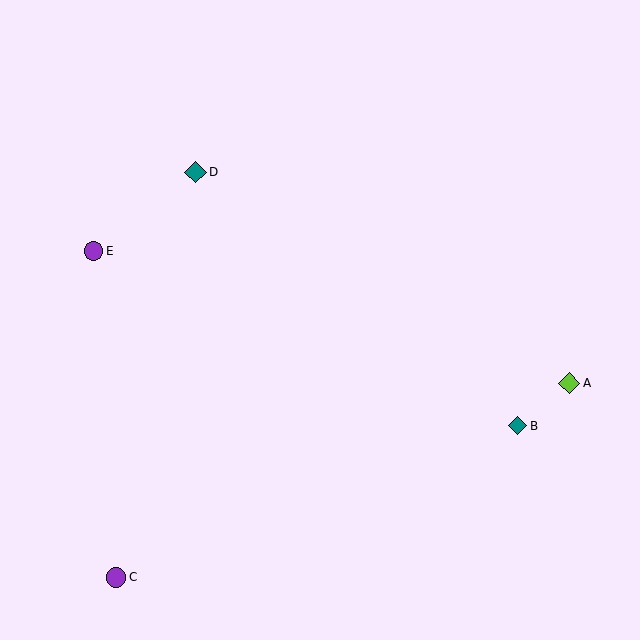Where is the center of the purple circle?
The center of the purple circle is at (94, 251).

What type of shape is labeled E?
Shape E is a purple circle.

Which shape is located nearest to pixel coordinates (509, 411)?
The teal diamond (labeled B) at (518, 426) is nearest to that location.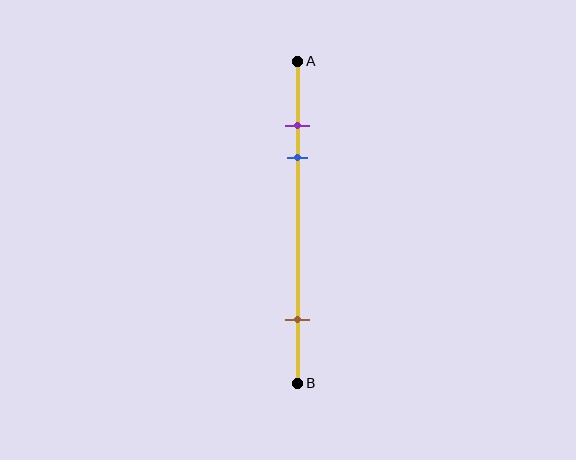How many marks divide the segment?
There are 3 marks dividing the segment.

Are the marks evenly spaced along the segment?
No, the marks are not evenly spaced.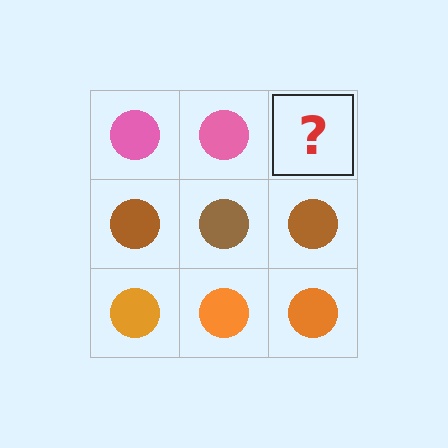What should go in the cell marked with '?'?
The missing cell should contain a pink circle.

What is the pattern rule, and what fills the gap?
The rule is that each row has a consistent color. The gap should be filled with a pink circle.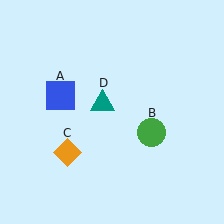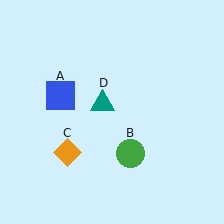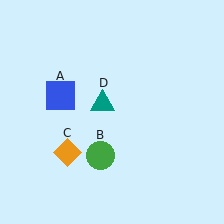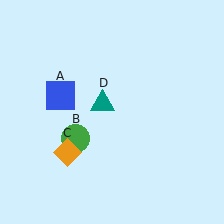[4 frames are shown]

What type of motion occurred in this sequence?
The green circle (object B) rotated clockwise around the center of the scene.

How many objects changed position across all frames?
1 object changed position: green circle (object B).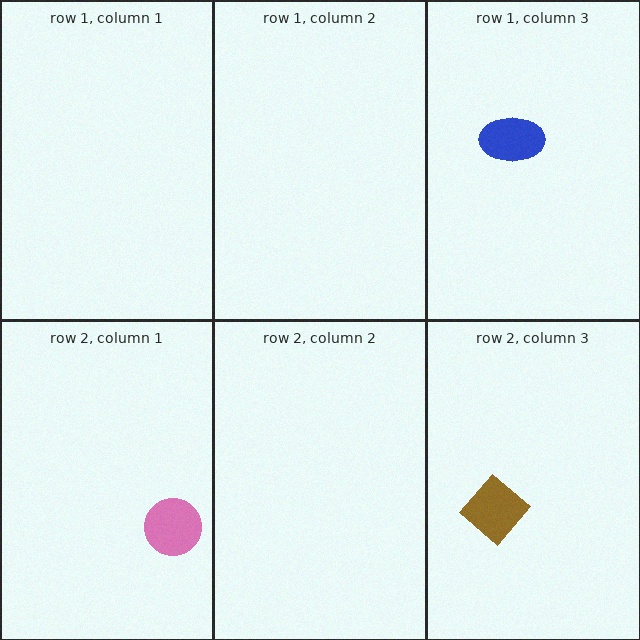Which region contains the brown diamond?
The row 2, column 3 region.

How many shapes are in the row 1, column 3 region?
1.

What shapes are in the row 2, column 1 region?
The pink circle.